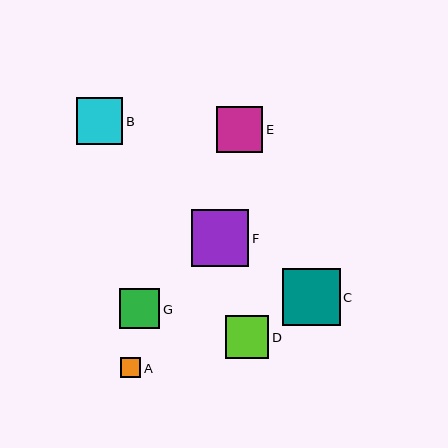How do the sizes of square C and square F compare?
Square C and square F are approximately the same size.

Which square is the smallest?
Square A is the smallest with a size of approximately 20 pixels.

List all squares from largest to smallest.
From largest to smallest: C, F, B, E, D, G, A.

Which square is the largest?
Square C is the largest with a size of approximately 57 pixels.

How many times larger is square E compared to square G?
Square E is approximately 1.1 times the size of square G.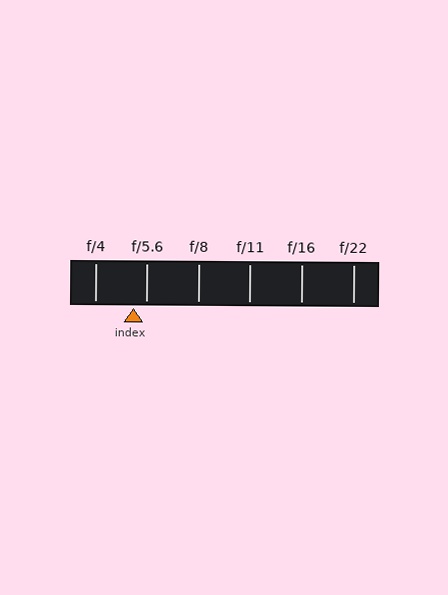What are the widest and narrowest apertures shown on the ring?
The widest aperture shown is f/4 and the narrowest is f/22.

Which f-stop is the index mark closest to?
The index mark is closest to f/5.6.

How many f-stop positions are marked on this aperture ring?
There are 6 f-stop positions marked.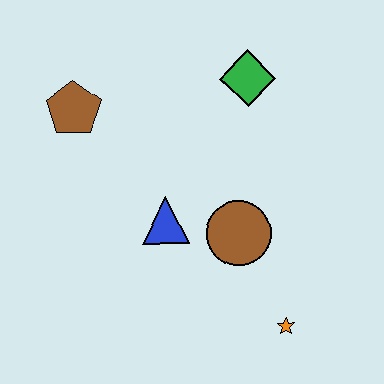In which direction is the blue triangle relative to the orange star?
The blue triangle is to the left of the orange star.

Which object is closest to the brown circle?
The blue triangle is closest to the brown circle.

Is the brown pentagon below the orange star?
No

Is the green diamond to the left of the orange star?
Yes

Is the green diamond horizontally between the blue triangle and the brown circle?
No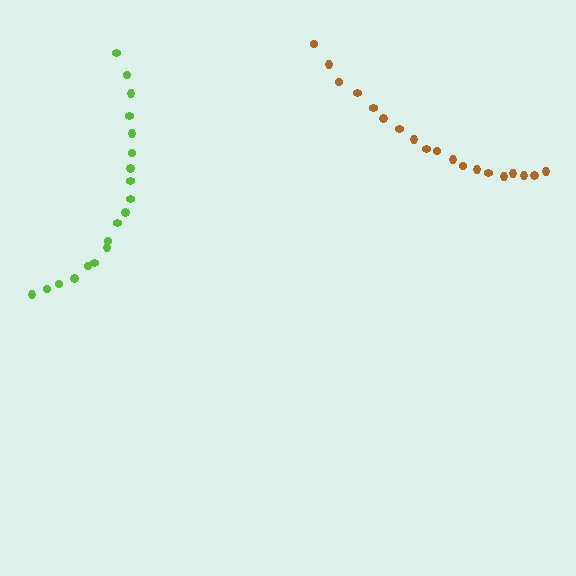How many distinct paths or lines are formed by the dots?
There are 2 distinct paths.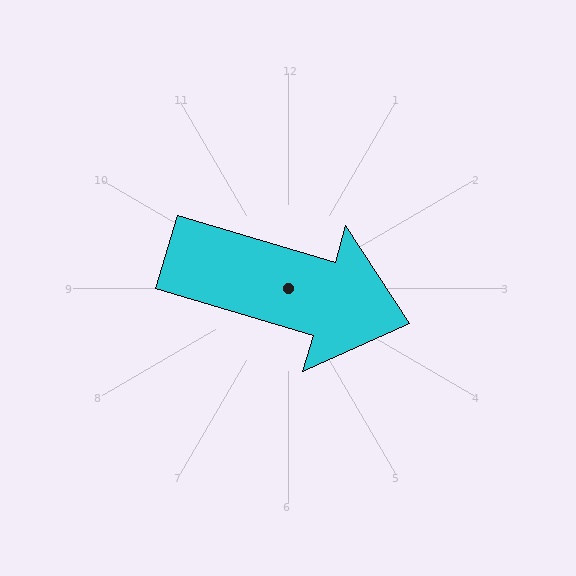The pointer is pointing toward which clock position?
Roughly 4 o'clock.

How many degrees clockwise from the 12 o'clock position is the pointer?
Approximately 106 degrees.